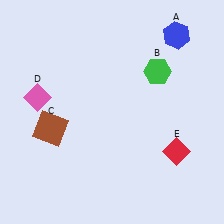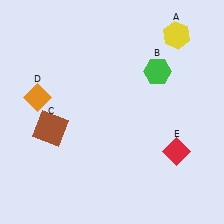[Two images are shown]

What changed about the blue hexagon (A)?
In Image 1, A is blue. In Image 2, it changed to yellow.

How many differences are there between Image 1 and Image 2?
There are 2 differences between the two images.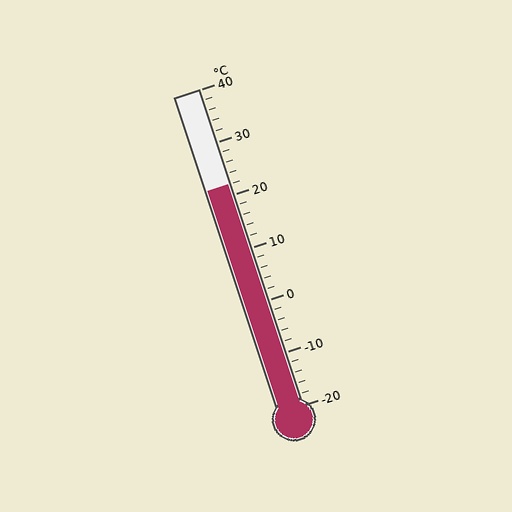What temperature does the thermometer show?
The thermometer shows approximately 22°C.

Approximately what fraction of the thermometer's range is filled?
The thermometer is filled to approximately 70% of its range.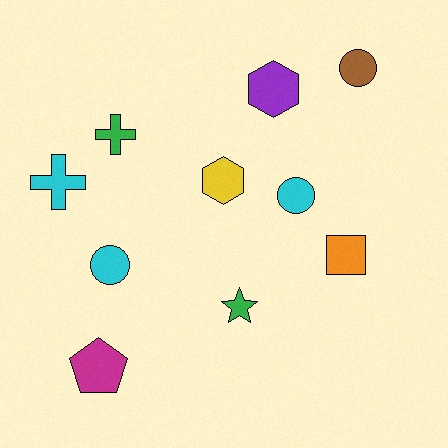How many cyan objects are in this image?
There are 3 cyan objects.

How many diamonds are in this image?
There are no diamonds.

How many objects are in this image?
There are 10 objects.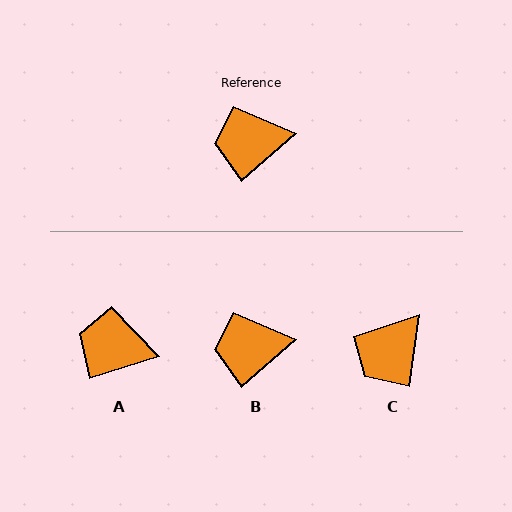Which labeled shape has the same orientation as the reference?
B.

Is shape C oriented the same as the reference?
No, it is off by about 42 degrees.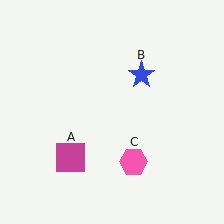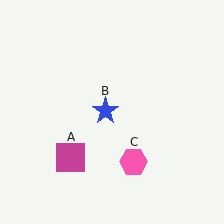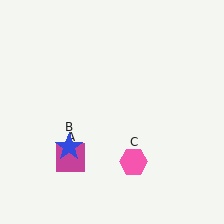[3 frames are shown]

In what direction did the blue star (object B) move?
The blue star (object B) moved down and to the left.